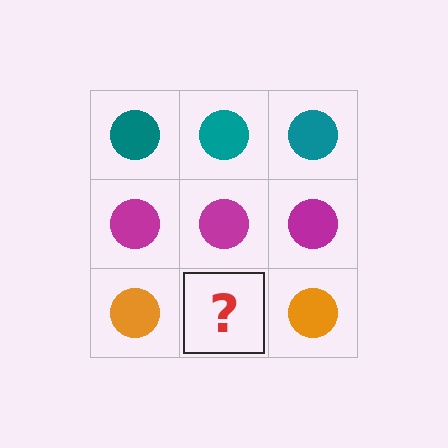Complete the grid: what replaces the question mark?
The question mark should be replaced with an orange circle.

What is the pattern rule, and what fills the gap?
The rule is that each row has a consistent color. The gap should be filled with an orange circle.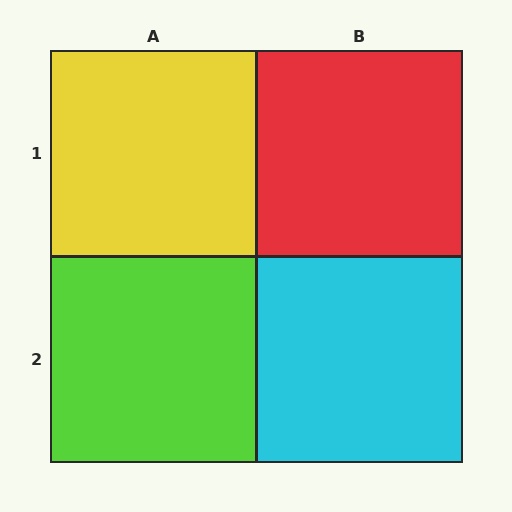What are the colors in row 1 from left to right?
Yellow, red.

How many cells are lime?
1 cell is lime.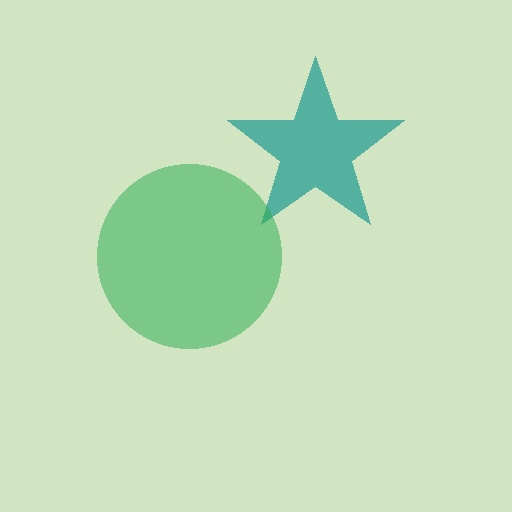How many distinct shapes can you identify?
There are 2 distinct shapes: a teal star, a green circle.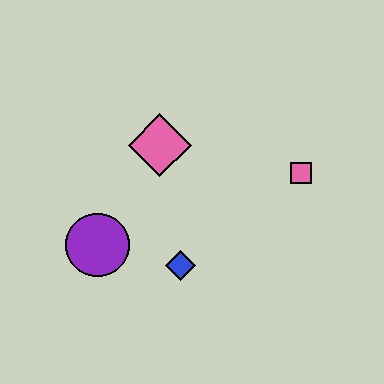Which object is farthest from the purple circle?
The pink square is farthest from the purple circle.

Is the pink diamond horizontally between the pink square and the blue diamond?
No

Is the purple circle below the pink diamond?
Yes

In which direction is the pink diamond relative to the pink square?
The pink diamond is to the left of the pink square.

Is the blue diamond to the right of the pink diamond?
Yes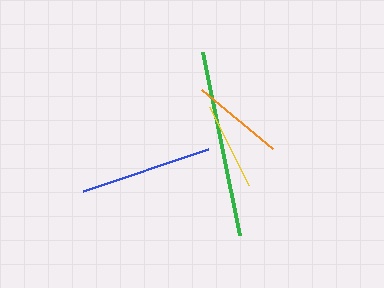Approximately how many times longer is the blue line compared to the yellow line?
The blue line is approximately 1.5 times the length of the yellow line.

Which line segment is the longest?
The green line is the longest at approximately 187 pixels.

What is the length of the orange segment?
The orange segment is approximately 92 pixels long.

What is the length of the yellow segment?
The yellow segment is approximately 87 pixels long.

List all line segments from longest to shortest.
From longest to shortest: green, blue, orange, yellow.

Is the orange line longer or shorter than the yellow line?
The orange line is longer than the yellow line.